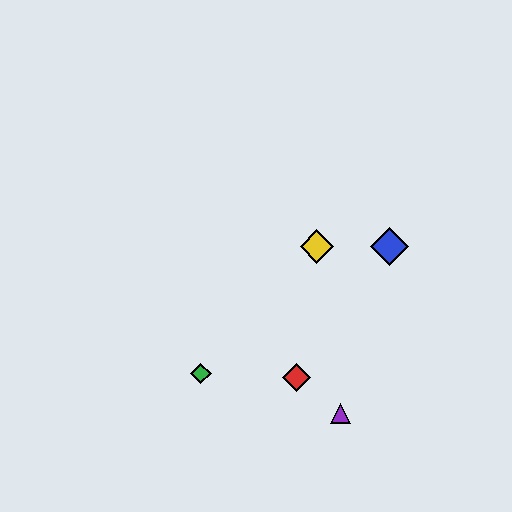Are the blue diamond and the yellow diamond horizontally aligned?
Yes, both are at y≈247.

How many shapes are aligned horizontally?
2 shapes (the blue diamond, the yellow diamond) are aligned horizontally.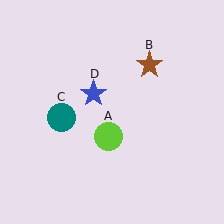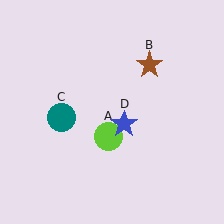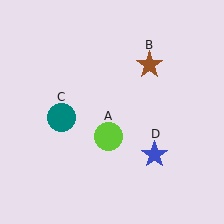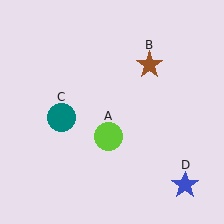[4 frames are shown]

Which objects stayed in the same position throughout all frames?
Lime circle (object A) and brown star (object B) and teal circle (object C) remained stationary.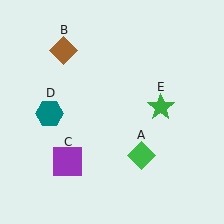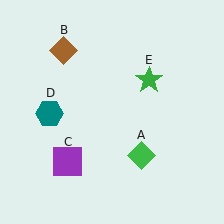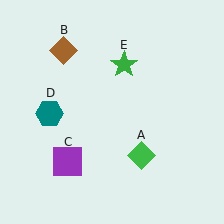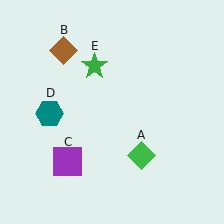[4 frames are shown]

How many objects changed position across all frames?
1 object changed position: green star (object E).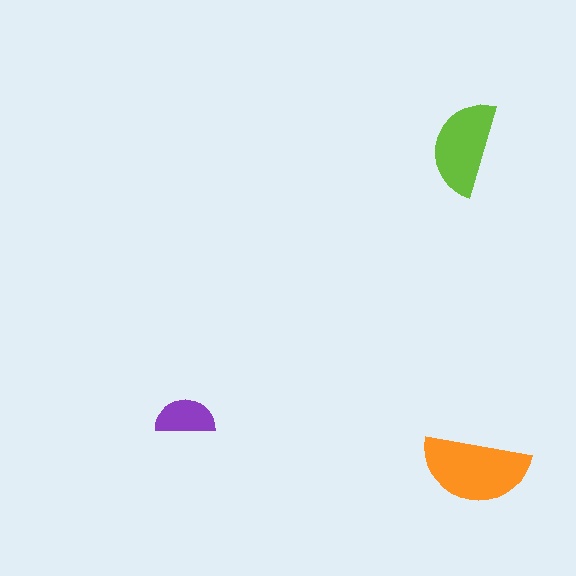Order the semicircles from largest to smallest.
the orange one, the lime one, the purple one.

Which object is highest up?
The lime semicircle is topmost.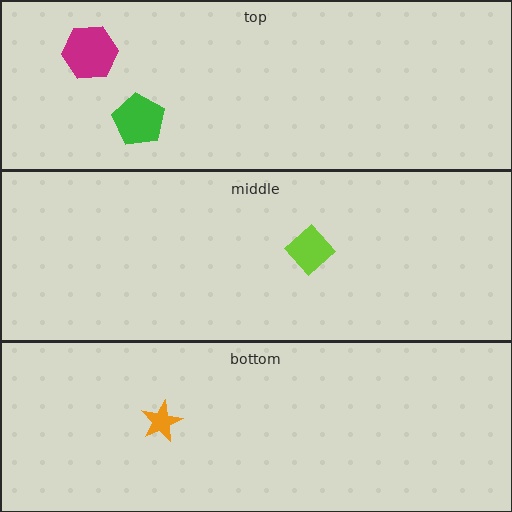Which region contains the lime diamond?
The middle region.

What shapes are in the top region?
The magenta hexagon, the green pentagon.